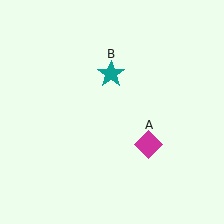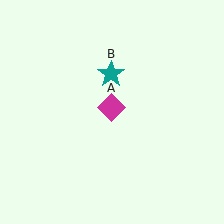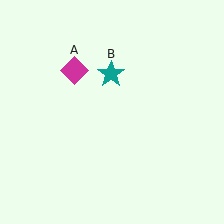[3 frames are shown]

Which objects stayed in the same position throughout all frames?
Teal star (object B) remained stationary.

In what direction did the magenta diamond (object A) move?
The magenta diamond (object A) moved up and to the left.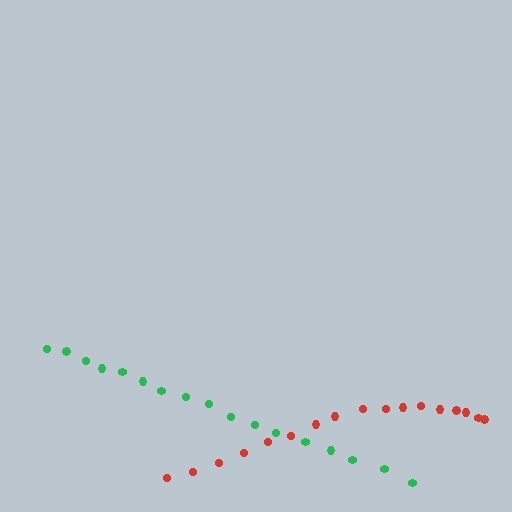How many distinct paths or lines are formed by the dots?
There are 2 distinct paths.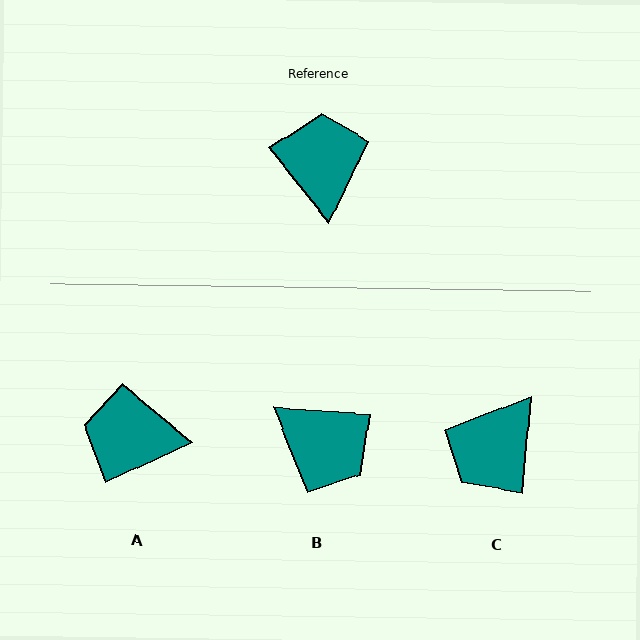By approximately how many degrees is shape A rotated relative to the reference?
Approximately 76 degrees counter-clockwise.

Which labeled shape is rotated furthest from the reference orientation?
C, about 137 degrees away.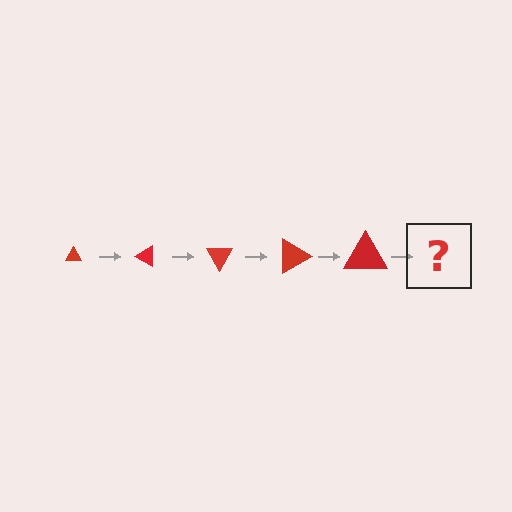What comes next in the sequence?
The next element should be a triangle, larger than the previous one and rotated 150 degrees from the start.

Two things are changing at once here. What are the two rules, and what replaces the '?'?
The two rules are that the triangle grows larger each step and it rotates 30 degrees each step. The '?' should be a triangle, larger than the previous one and rotated 150 degrees from the start.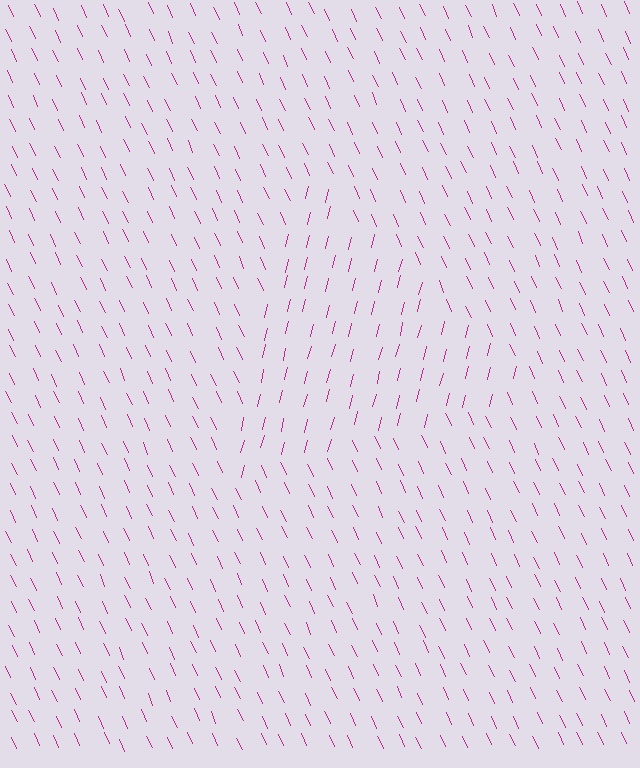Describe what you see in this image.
The image is filled with small magenta line segments. A triangle region in the image has lines oriented differently from the surrounding lines, creating a visible texture boundary.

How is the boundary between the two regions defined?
The boundary is defined purely by a change in line orientation (approximately 38 degrees difference). All lines are the same color and thickness.